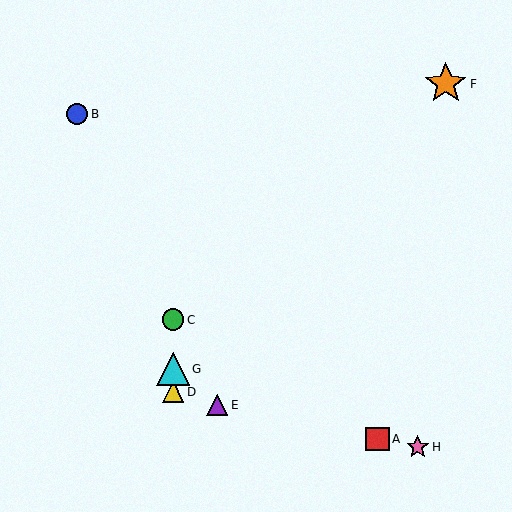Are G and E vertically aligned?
No, G is at x≈173 and E is at x≈217.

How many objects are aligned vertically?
3 objects (C, D, G) are aligned vertically.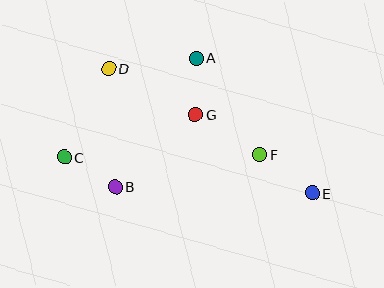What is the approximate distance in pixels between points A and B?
The distance between A and B is approximately 151 pixels.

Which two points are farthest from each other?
Points C and E are farthest from each other.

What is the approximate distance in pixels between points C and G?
The distance between C and G is approximately 138 pixels.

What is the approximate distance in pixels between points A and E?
The distance between A and E is approximately 178 pixels.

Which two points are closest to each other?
Points A and G are closest to each other.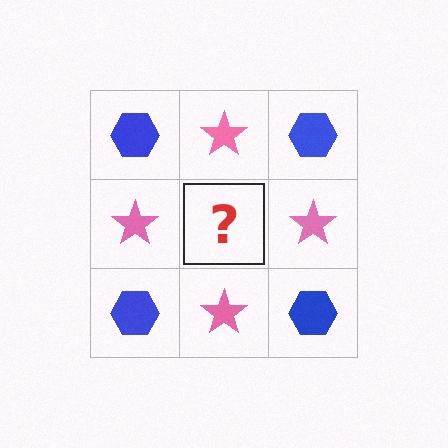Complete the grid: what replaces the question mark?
The question mark should be replaced with a blue hexagon.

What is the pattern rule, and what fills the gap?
The rule is that it alternates blue hexagon and pink star in a checkerboard pattern. The gap should be filled with a blue hexagon.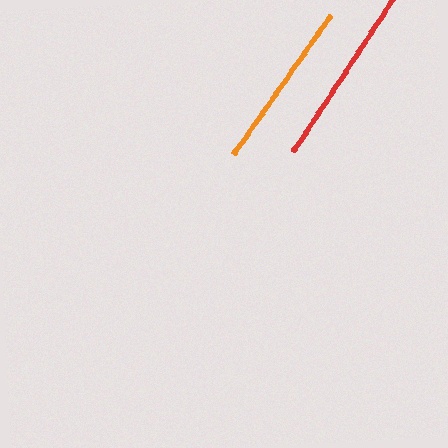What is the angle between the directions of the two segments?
Approximately 2 degrees.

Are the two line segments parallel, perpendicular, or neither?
Parallel — their directions differ by only 1.8°.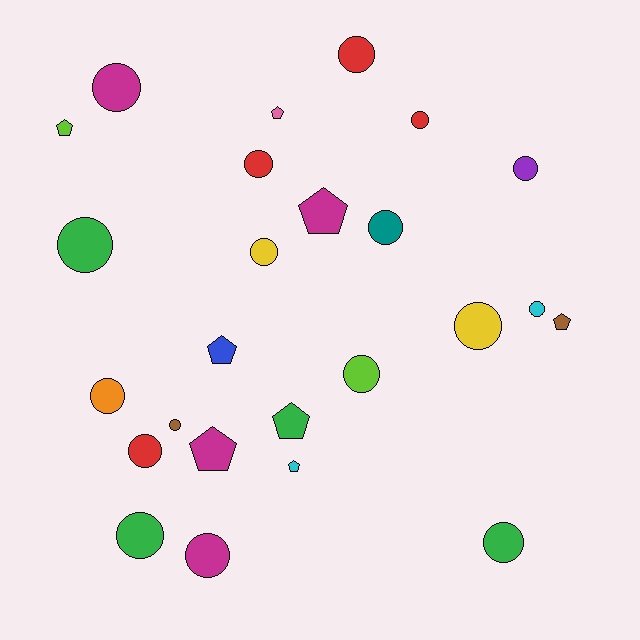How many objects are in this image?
There are 25 objects.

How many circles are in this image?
There are 17 circles.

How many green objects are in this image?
There are 4 green objects.